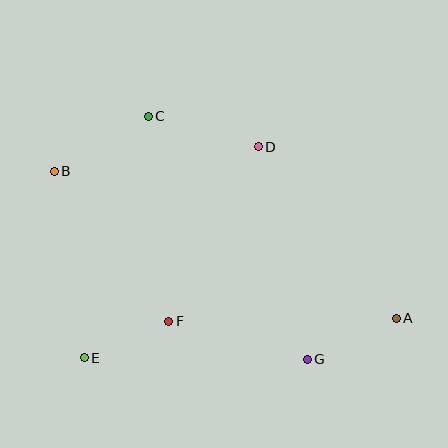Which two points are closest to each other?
Points E and F are closest to each other.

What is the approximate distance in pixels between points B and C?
The distance between B and C is approximately 109 pixels.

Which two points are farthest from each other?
Points A and B are farthest from each other.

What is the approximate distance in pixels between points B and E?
The distance between B and E is approximately 189 pixels.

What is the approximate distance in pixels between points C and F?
The distance between C and F is approximately 206 pixels.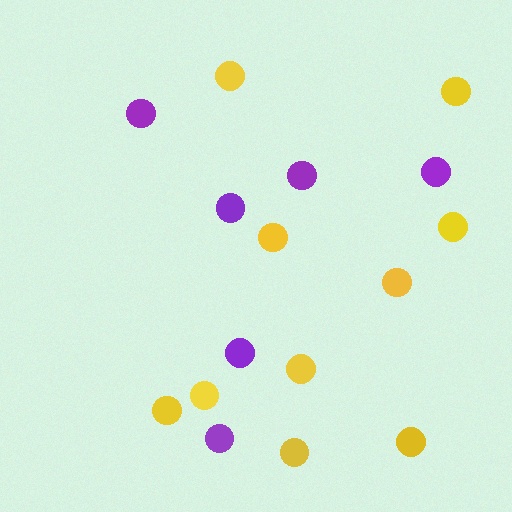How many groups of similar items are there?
There are 2 groups: one group of yellow circles (10) and one group of purple circles (6).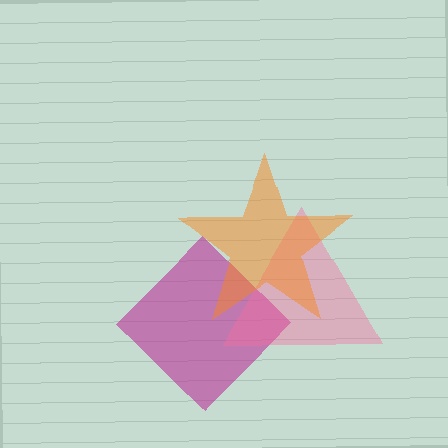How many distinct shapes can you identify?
There are 3 distinct shapes: a magenta diamond, a pink triangle, an orange star.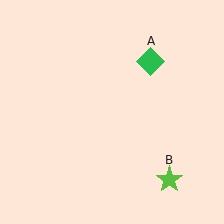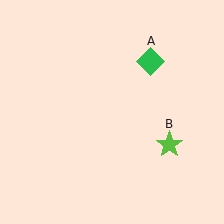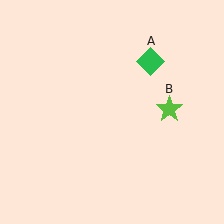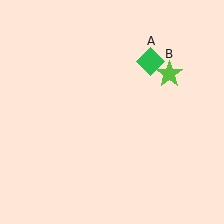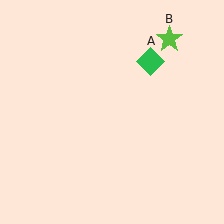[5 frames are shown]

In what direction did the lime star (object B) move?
The lime star (object B) moved up.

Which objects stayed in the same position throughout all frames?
Green diamond (object A) remained stationary.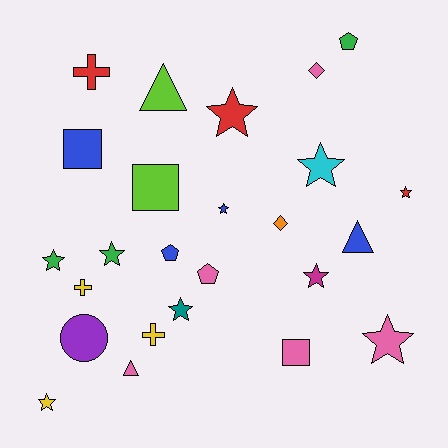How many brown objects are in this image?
There are no brown objects.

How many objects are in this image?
There are 25 objects.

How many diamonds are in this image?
There are 2 diamonds.